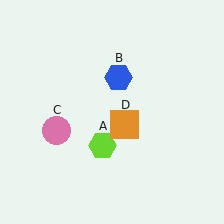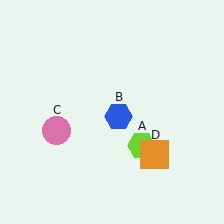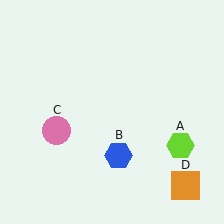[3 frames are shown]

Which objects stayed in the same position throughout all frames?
Pink circle (object C) remained stationary.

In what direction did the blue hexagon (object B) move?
The blue hexagon (object B) moved down.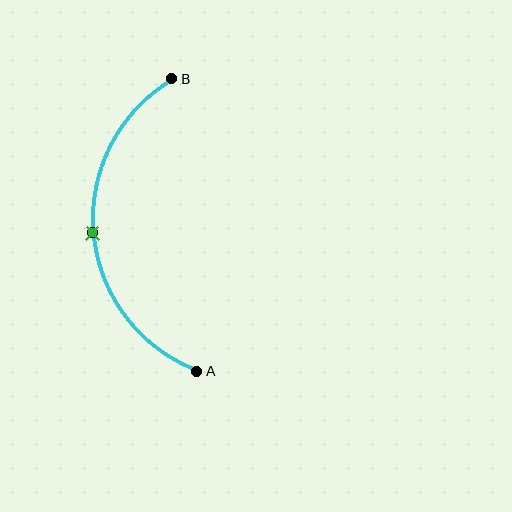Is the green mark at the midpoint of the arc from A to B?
Yes. The green mark lies on the arc at equal arc-length from both A and B — it is the arc midpoint.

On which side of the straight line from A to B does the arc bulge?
The arc bulges to the left of the straight line connecting A and B.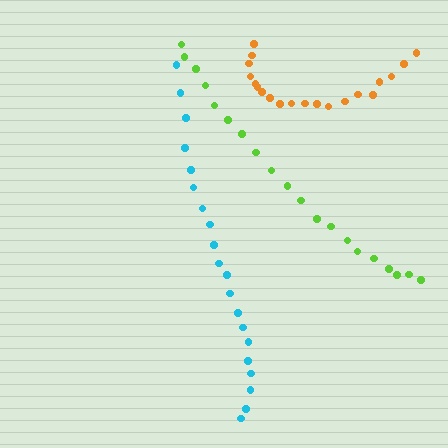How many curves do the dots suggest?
There are 3 distinct paths.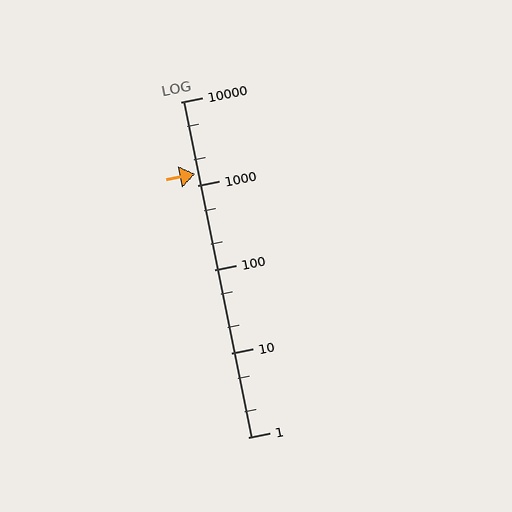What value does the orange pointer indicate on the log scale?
The pointer indicates approximately 1400.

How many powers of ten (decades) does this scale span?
The scale spans 4 decades, from 1 to 10000.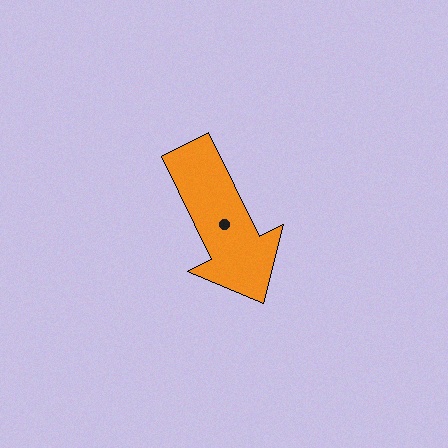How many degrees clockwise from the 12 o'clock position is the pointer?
Approximately 154 degrees.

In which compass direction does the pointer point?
Southeast.